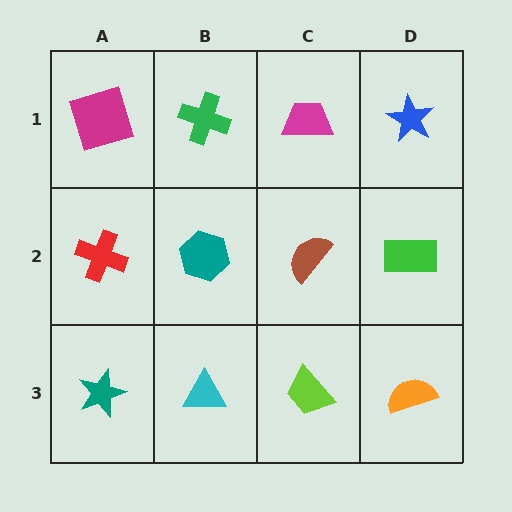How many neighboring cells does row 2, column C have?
4.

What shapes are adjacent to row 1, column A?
A red cross (row 2, column A), a green cross (row 1, column B).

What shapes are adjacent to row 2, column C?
A magenta trapezoid (row 1, column C), a lime trapezoid (row 3, column C), a teal hexagon (row 2, column B), a green rectangle (row 2, column D).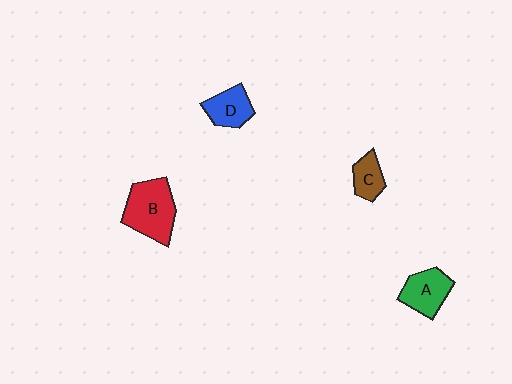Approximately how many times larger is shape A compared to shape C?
Approximately 1.5 times.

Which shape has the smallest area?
Shape C (brown).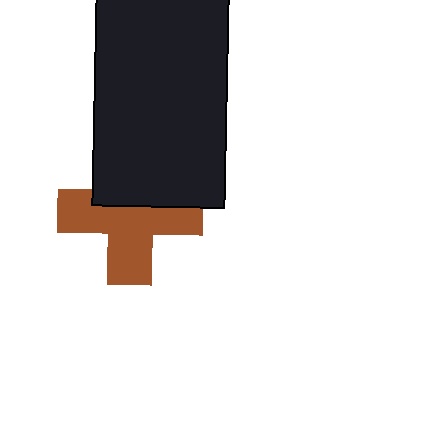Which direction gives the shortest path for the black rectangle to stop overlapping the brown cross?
Moving up gives the shortest separation.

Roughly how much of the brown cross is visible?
About half of it is visible (roughly 61%).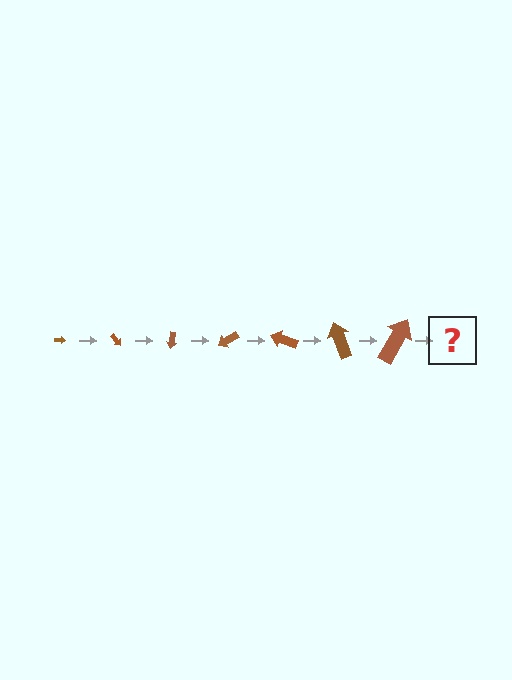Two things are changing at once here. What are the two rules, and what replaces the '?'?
The two rules are that the arrow grows larger each step and it rotates 50 degrees each step. The '?' should be an arrow, larger than the previous one and rotated 350 degrees from the start.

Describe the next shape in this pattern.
It should be an arrow, larger than the previous one and rotated 350 degrees from the start.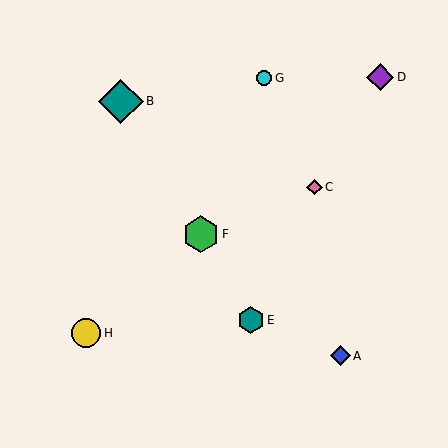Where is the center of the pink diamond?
The center of the pink diamond is at (314, 187).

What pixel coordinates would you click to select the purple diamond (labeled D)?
Click at (380, 77) to select the purple diamond D.